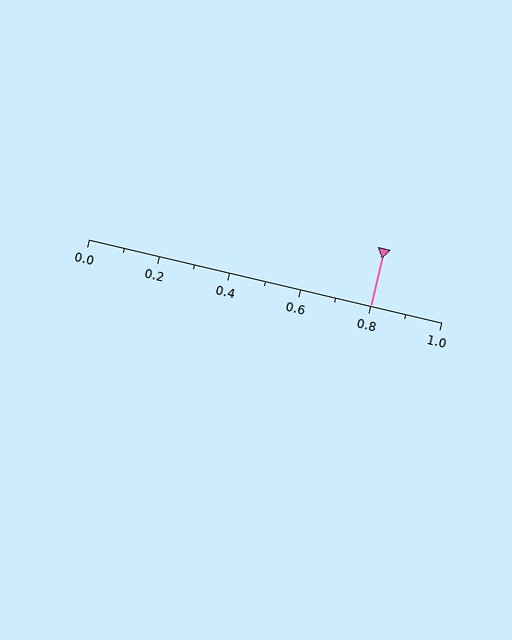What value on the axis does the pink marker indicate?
The marker indicates approximately 0.8.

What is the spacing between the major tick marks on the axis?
The major ticks are spaced 0.2 apart.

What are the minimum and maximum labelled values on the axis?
The axis runs from 0.0 to 1.0.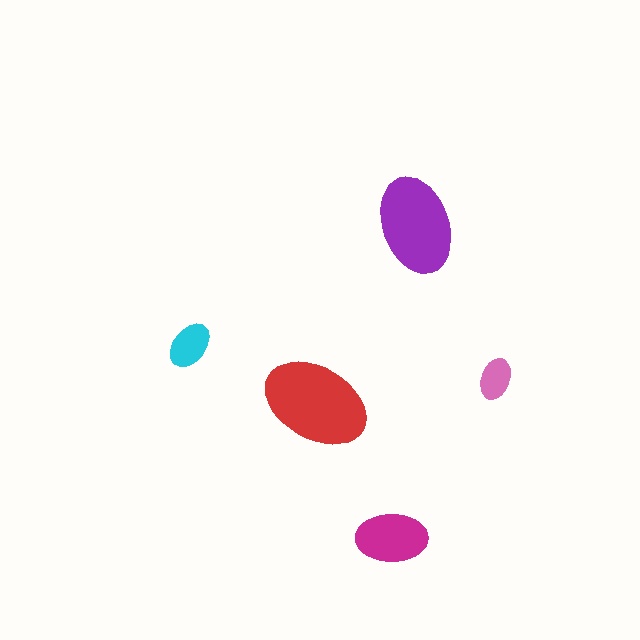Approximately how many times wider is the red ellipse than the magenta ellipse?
About 1.5 times wider.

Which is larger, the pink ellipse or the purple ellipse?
The purple one.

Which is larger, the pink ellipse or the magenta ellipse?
The magenta one.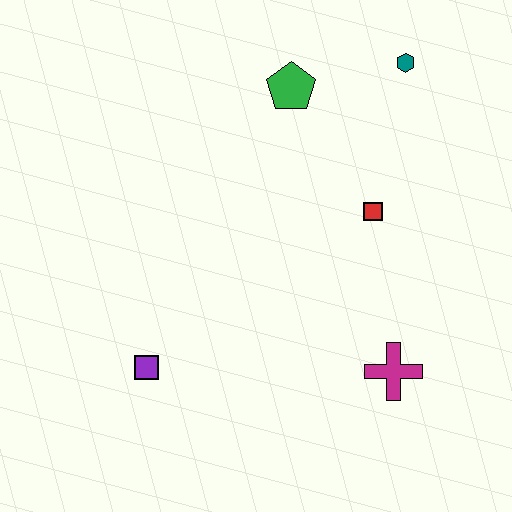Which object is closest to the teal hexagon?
The green pentagon is closest to the teal hexagon.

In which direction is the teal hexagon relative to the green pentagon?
The teal hexagon is to the right of the green pentagon.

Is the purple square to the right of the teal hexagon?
No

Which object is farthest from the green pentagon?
The purple square is farthest from the green pentagon.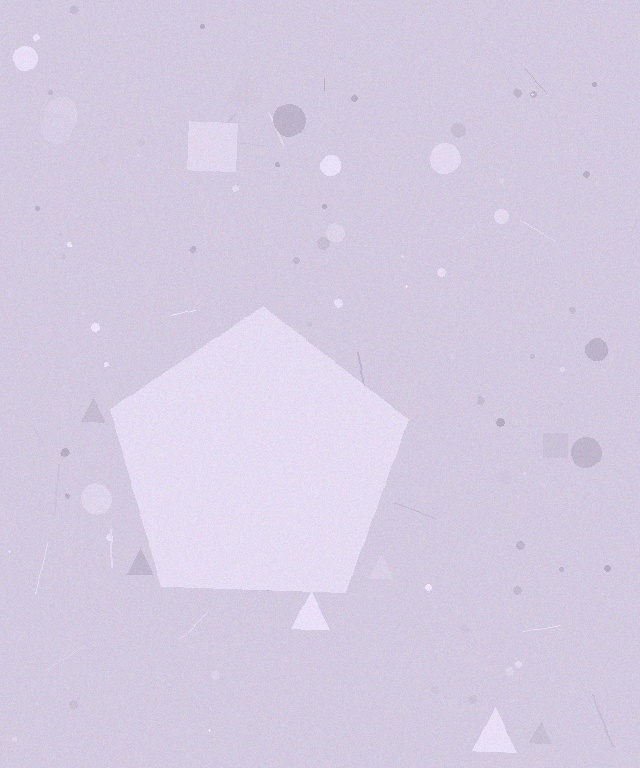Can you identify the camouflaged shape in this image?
The camouflaged shape is a pentagon.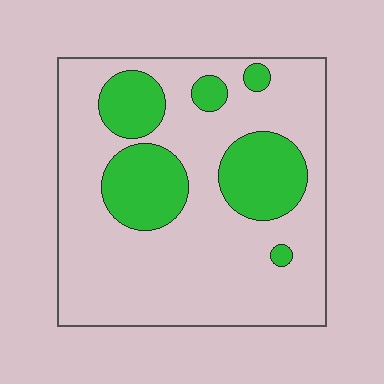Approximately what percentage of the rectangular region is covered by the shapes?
Approximately 25%.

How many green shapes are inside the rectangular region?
6.